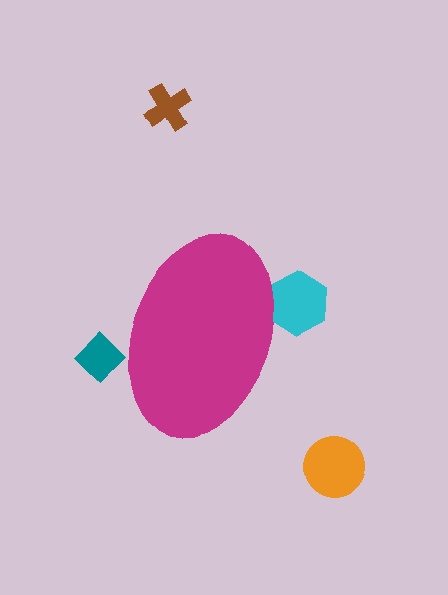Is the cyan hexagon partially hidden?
Yes, the cyan hexagon is partially hidden behind the magenta ellipse.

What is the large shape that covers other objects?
A magenta ellipse.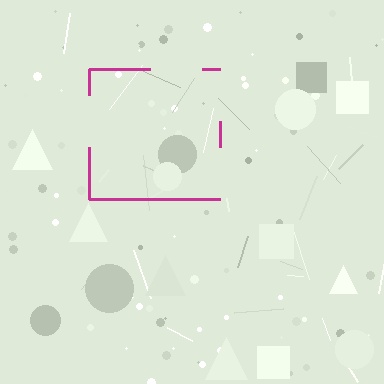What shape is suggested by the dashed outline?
The dashed outline suggests a square.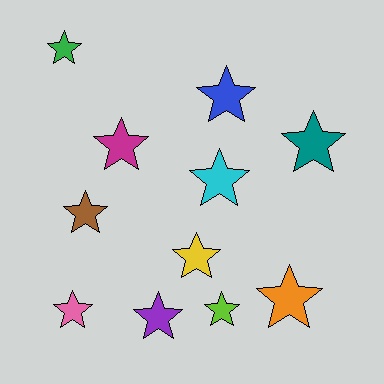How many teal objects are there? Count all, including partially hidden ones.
There is 1 teal object.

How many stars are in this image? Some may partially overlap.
There are 11 stars.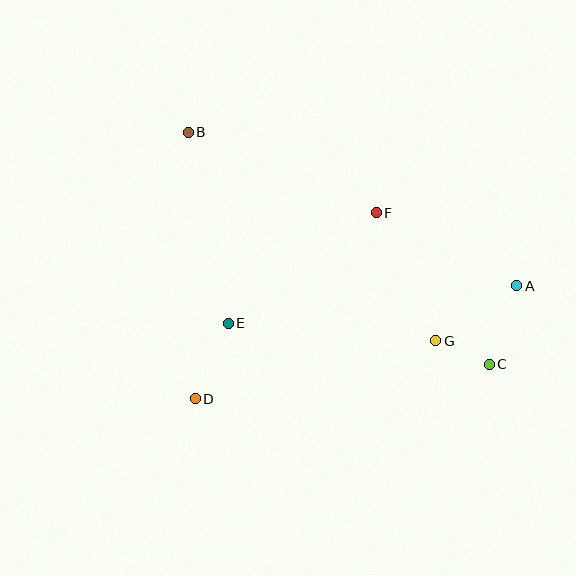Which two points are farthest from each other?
Points B and C are farthest from each other.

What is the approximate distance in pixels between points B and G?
The distance between B and G is approximately 324 pixels.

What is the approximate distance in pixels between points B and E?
The distance between B and E is approximately 195 pixels.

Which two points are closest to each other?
Points C and G are closest to each other.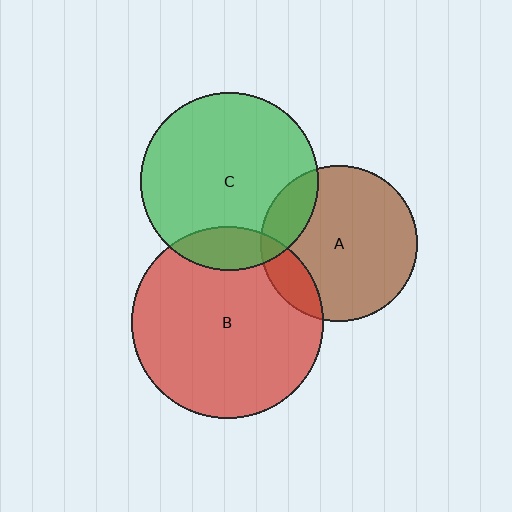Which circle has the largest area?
Circle B (red).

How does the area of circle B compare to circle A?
Approximately 1.5 times.